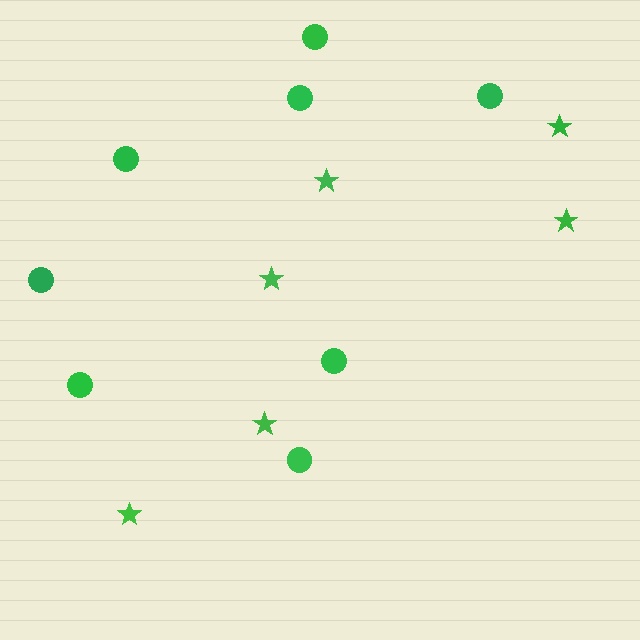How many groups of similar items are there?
There are 2 groups: one group of stars (6) and one group of circles (8).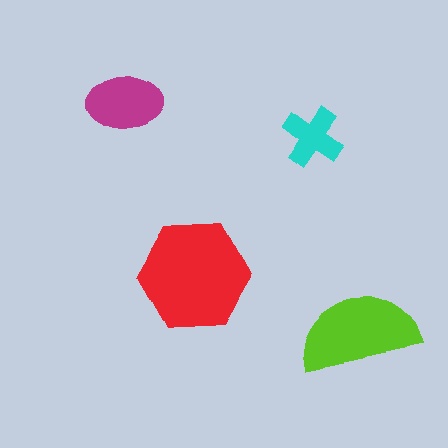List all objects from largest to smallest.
The red hexagon, the lime semicircle, the magenta ellipse, the cyan cross.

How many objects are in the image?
There are 4 objects in the image.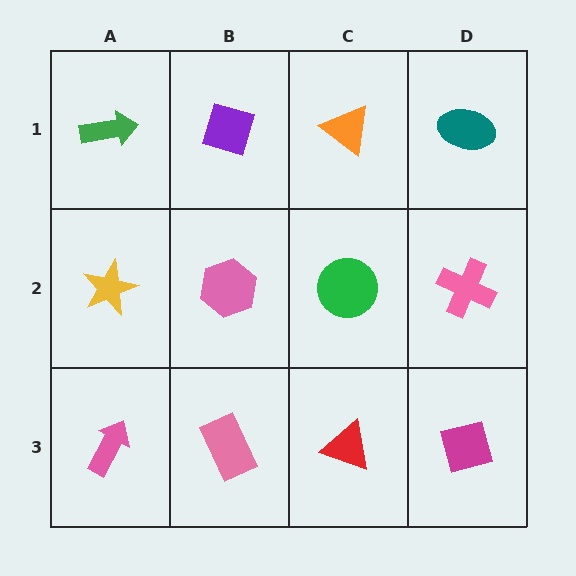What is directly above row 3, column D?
A pink cross.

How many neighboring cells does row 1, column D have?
2.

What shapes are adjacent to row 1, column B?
A pink hexagon (row 2, column B), a green arrow (row 1, column A), an orange triangle (row 1, column C).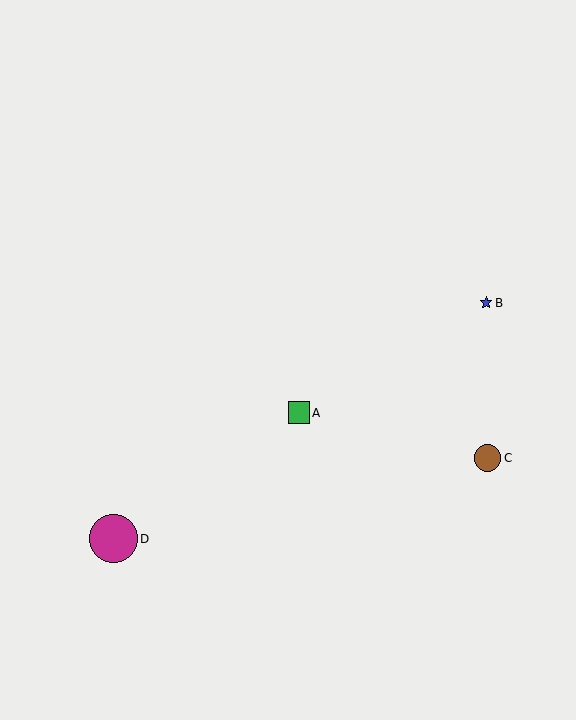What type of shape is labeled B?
Shape B is a blue star.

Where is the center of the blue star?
The center of the blue star is at (486, 303).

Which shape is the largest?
The magenta circle (labeled D) is the largest.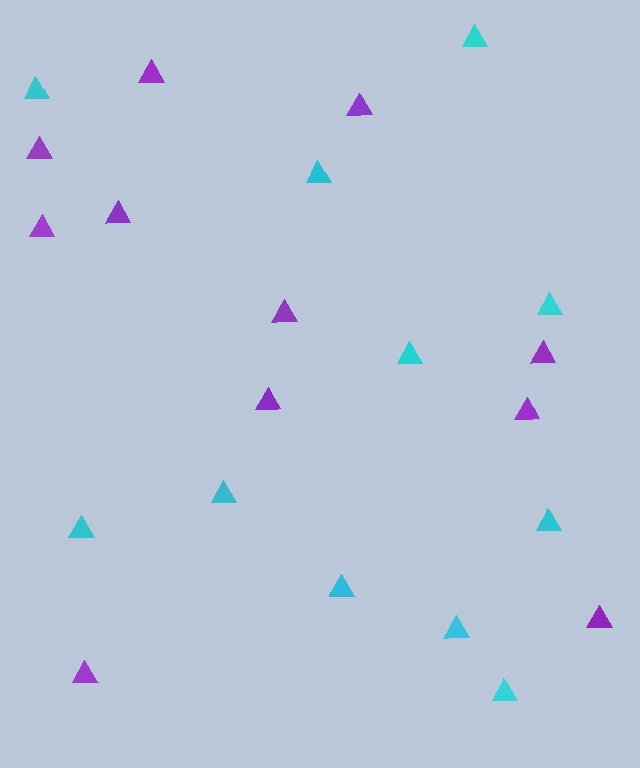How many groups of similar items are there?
There are 2 groups: one group of cyan triangles (11) and one group of purple triangles (11).